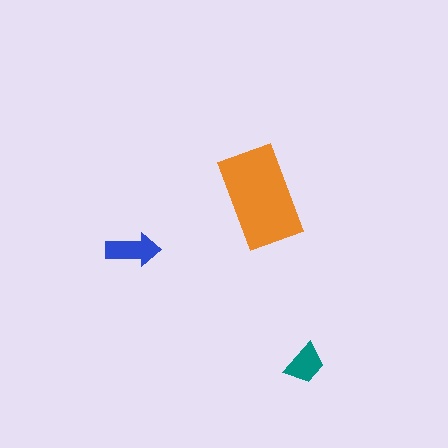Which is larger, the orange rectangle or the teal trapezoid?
The orange rectangle.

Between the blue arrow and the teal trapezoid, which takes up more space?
The blue arrow.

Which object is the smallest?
The teal trapezoid.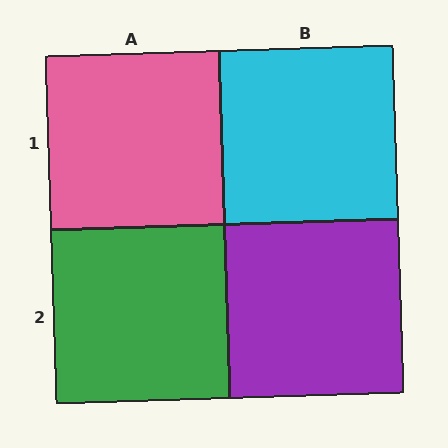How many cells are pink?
1 cell is pink.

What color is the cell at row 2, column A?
Green.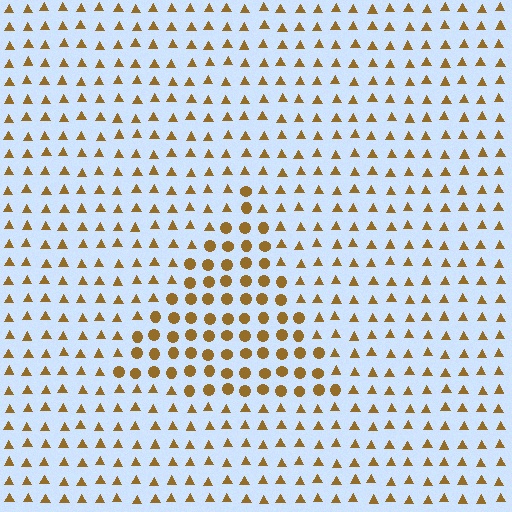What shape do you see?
I see a triangle.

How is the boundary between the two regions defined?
The boundary is defined by a change in element shape: circles inside vs. triangles outside. All elements share the same color and spacing.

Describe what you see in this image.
The image is filled with small brown elements arranged in a uniform grid. A triangle-shaped region contains circles, while the surrounding area contains triangles. The boundary is defined purely by the change in element shape.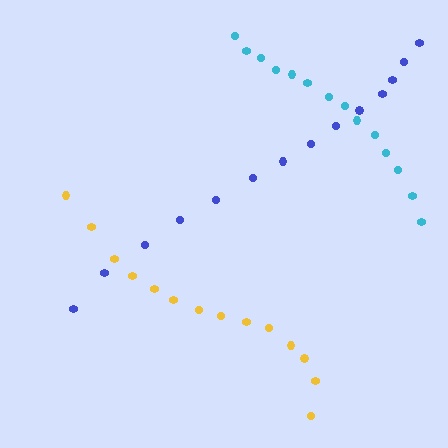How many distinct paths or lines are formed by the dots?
There are 3 distinct paths.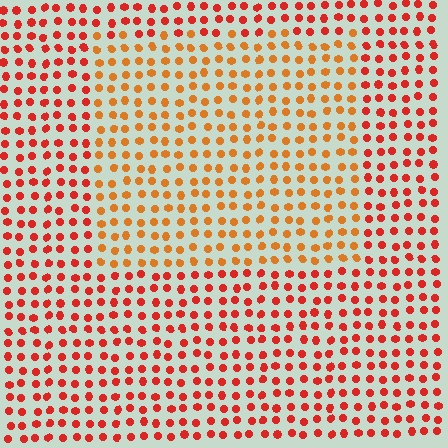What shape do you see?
I see a rectangle.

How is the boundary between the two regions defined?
The boundary is defined purely by a slight shift in hue (about 28 degrees). Spacing, size, and orientation are identical on both sides.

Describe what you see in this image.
The image is filled with small red elements in a uniform arrangement. A rectangle-shaped region is visible where the elements are tinted to a slightly different hue, forming a subtle color boundary.